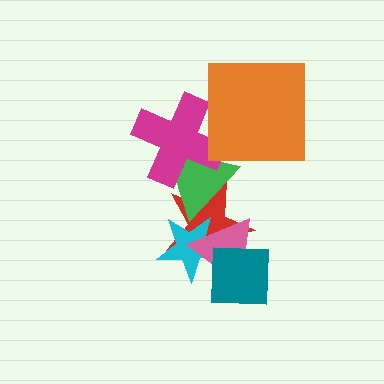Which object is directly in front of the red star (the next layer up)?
The cyan star is directly in front of the red star.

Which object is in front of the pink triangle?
The teal square is in front of the pink triangle.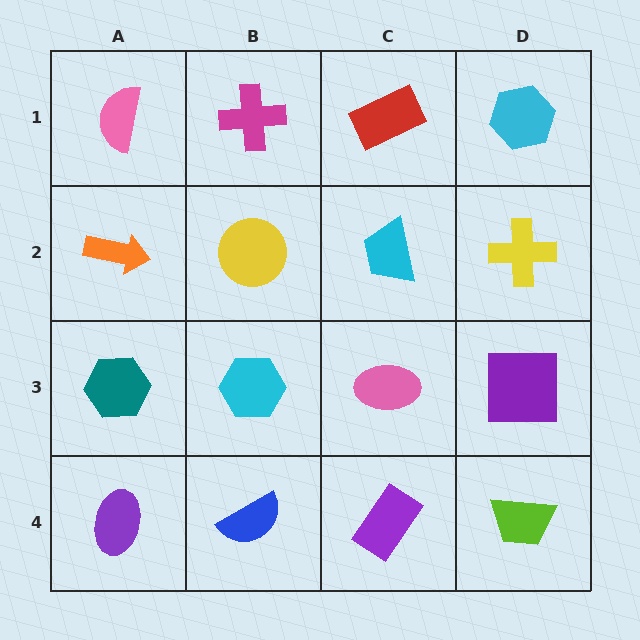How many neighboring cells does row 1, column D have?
2.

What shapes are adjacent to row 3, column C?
A cyan trapezoid (row 2, column C), a purple rectangle (row 4, column C), a cyan hexagon (row 3, column B), a purple square (row 3, column D).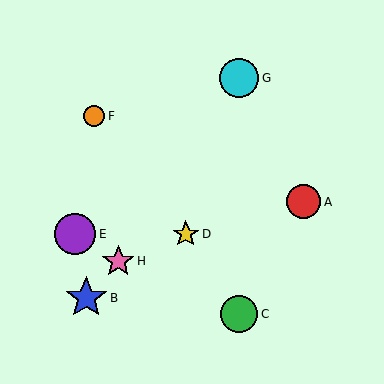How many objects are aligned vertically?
2 objects (C, G) are aligned vertically.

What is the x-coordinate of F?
Object F is at x≈94.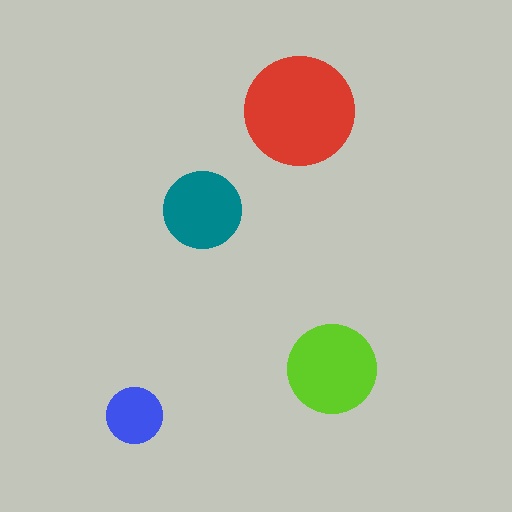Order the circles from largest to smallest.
the red one, the lime one, the teal one, the blue one.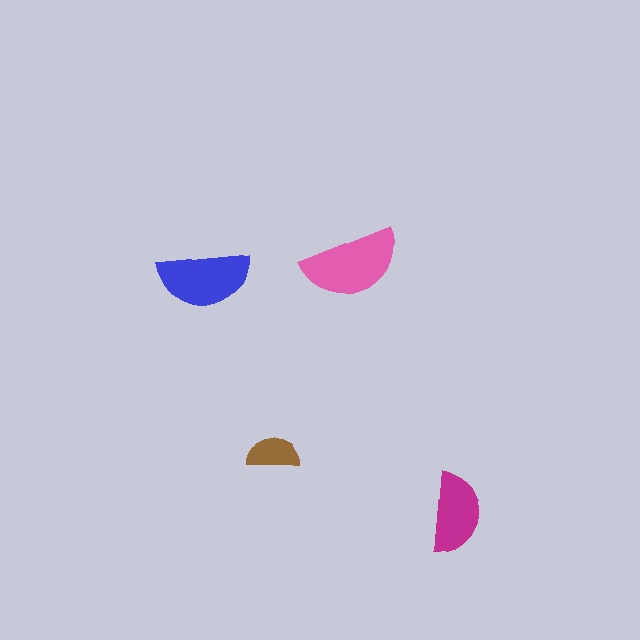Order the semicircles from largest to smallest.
the pink one, the blue one, the magenta one, the brown one.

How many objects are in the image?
There are 4 objects in the image.